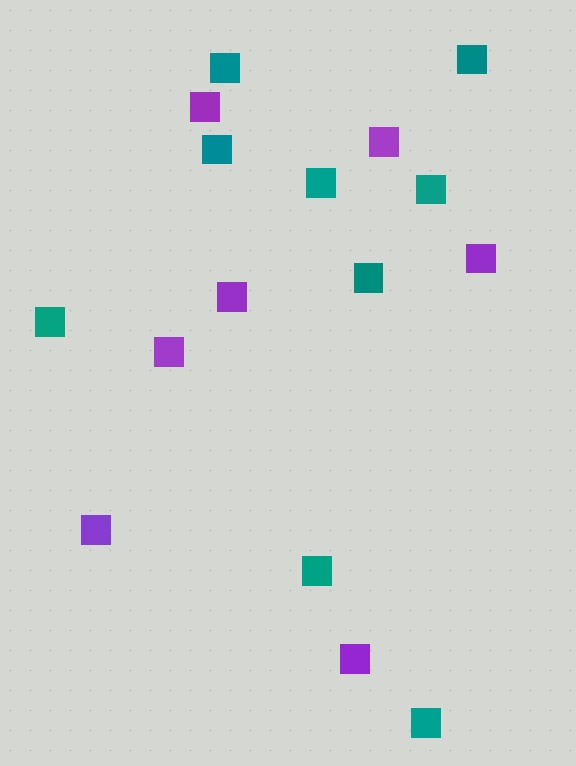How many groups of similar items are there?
There are 2 groups: one group of purple squares (7) and one group of teal squares (9).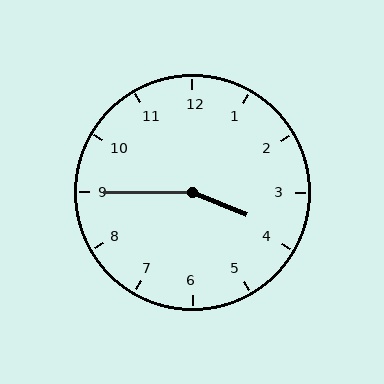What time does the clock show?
3:45.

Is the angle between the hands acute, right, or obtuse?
It is obtuse.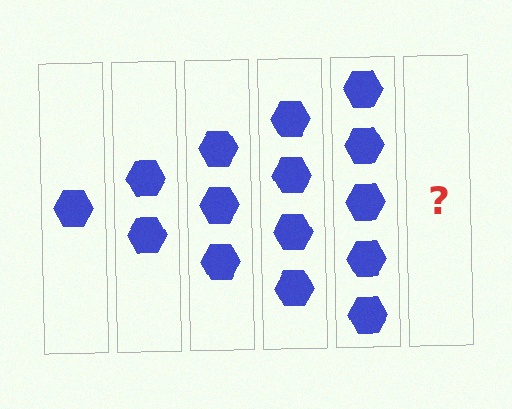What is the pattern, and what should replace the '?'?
The pattern is that each step adds one more hexagon. The '?' should be 6 hexagons.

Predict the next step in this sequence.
The next step is 6 hexagons.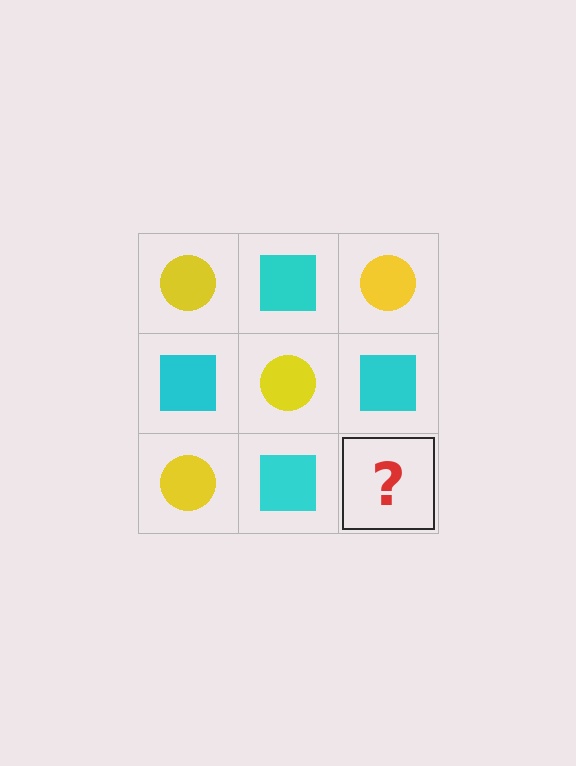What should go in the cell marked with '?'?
The missing cell should contain a yellow circle.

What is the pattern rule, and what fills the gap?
The rule is that it alternates yellow circle and cyan square in a checkerboard pattern. The gap should be filled with a yellow circle.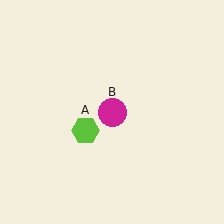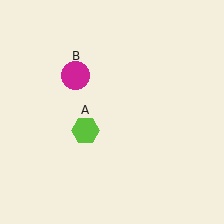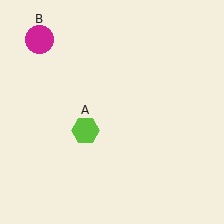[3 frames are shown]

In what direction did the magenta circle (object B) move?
The magenta circle (object B) moved up and to the left.